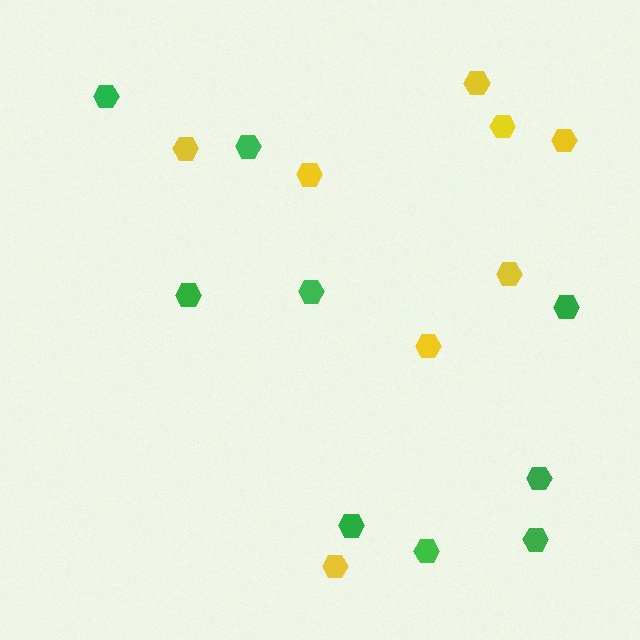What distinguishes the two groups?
There are 2 groups: one group of green hexagons (9) and one group of yellow hexagons (8).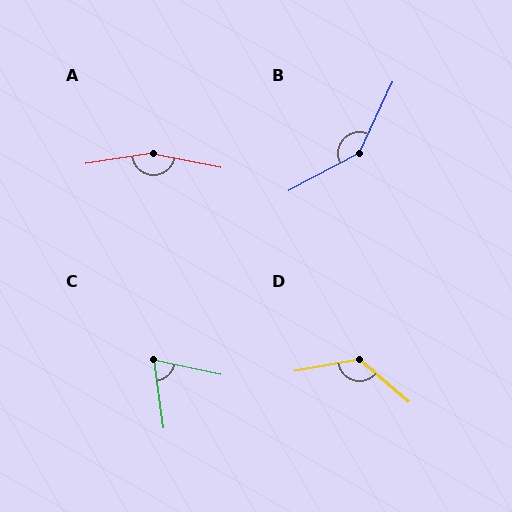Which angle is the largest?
A, at approximately 159 degrees.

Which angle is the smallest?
C, at approximately 70 degrees.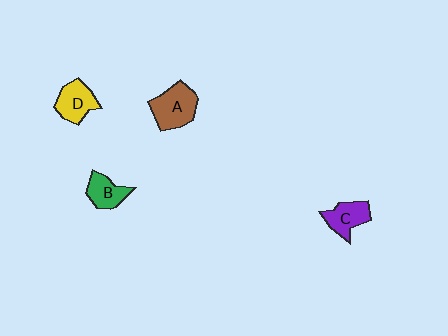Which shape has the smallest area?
Shape B (green).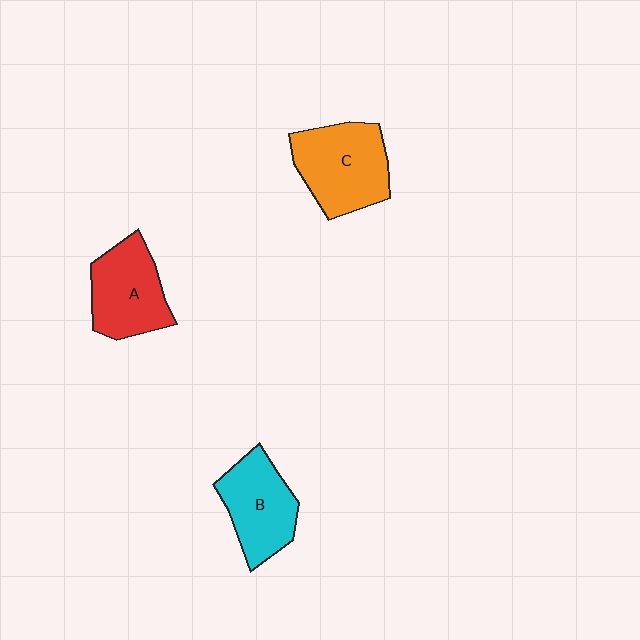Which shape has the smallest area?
Shape B (cyan).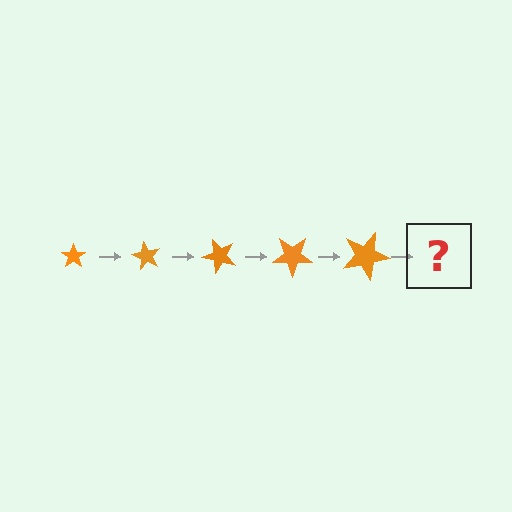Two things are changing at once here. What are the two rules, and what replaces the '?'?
The two rules are that the star grows larger each step and it rotates 60 degrees each step. The '?' should be a star, larger than the previous one and rotated 300 degrees from the start.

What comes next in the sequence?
The next element should be a star, larger than the previous one and rotated 300 degrees from the start.